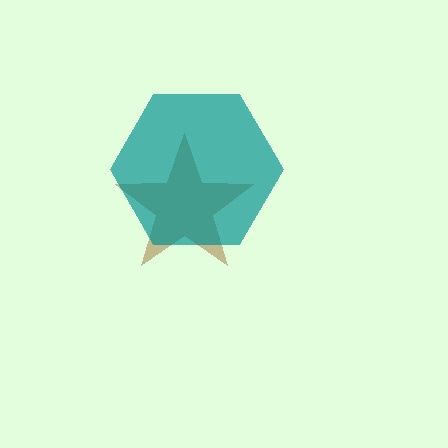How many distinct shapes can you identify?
There are 2 distinct shapes: a brown star, a teal hexagon.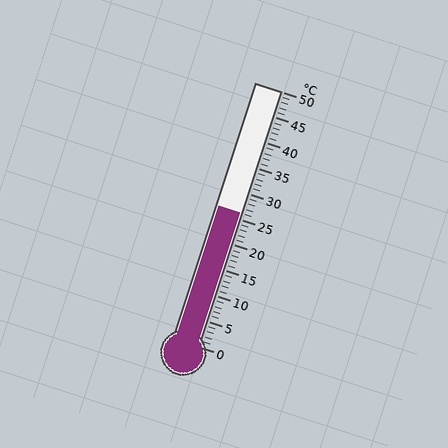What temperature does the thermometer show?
The thermometer shows approximately 26°C.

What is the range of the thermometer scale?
The thermometer scale ranges from 0°C to 50°C.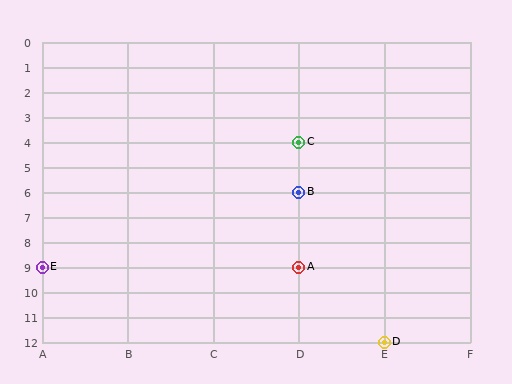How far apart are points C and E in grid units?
Points C and E are 3 columns and 5 rows apart (about 5.8 grid units diagonally).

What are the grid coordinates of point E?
Point E is at grid coordinates (A, 9).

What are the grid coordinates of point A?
Point A is at grid coordinates (D, 9).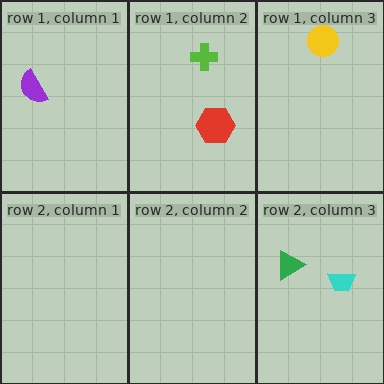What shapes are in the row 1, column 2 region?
The red hexagon, the lime cross.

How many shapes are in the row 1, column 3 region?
1.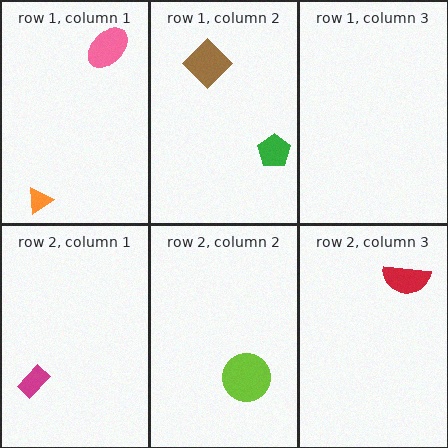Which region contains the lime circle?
The row 2, column 2 region.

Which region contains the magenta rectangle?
The row 2, column 1 region.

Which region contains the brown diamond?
The row 1, column 2 region.